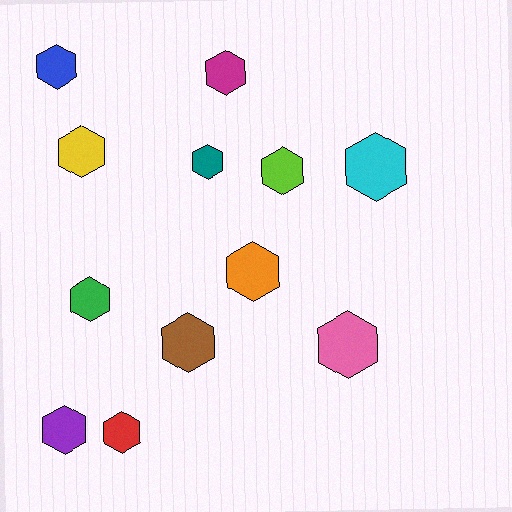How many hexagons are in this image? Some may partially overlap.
There are 12 hexagons.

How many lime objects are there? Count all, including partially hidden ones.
There is 1 lime object.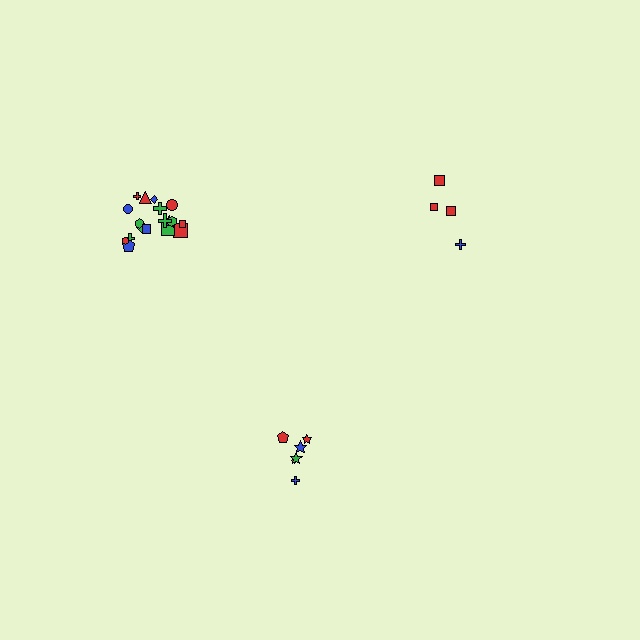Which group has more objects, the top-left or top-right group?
The top-left group.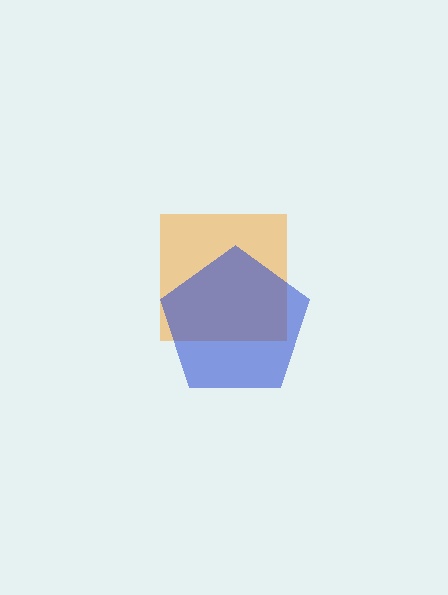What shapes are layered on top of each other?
The layered shapes are: an orange square, a blue pentagon.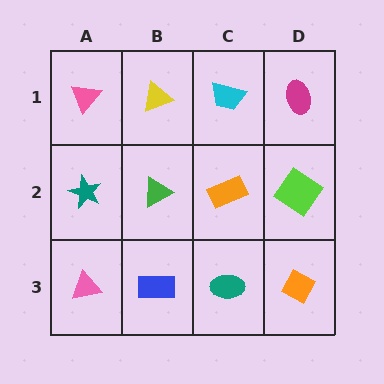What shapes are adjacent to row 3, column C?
An orange rectangle (row 2, column C), a blue rectangle (row 3, column B), an orange diamond (row 3, column D).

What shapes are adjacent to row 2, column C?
A cyan trapezoid (row 1, column C), a teal ellipse (row 3, column C), a green triangle (row 2, column B), a lime diamond (row 2, column D).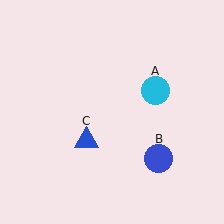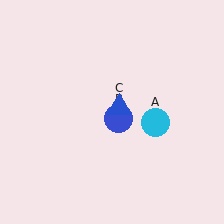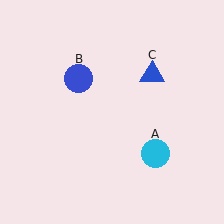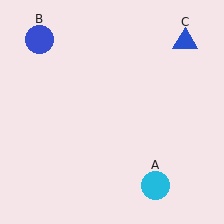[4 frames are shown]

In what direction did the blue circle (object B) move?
The blue circle (object B) moved up and to the left.